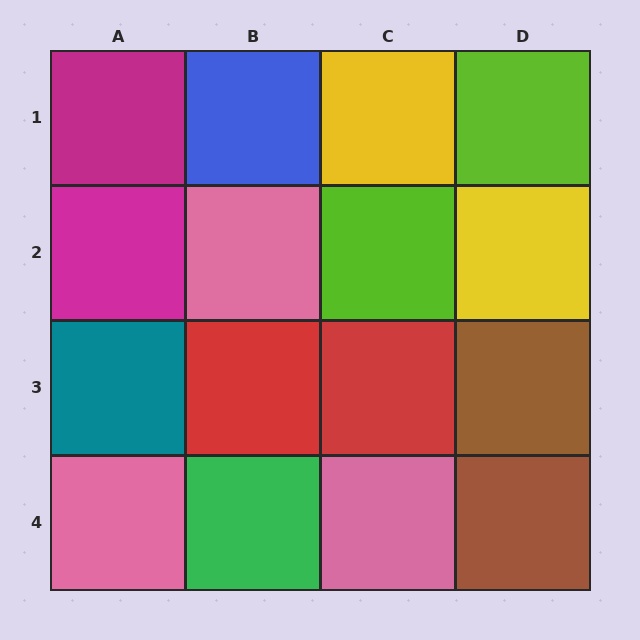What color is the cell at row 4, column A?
Pink.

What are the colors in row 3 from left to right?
Teal, red, red, brown.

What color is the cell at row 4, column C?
Pink.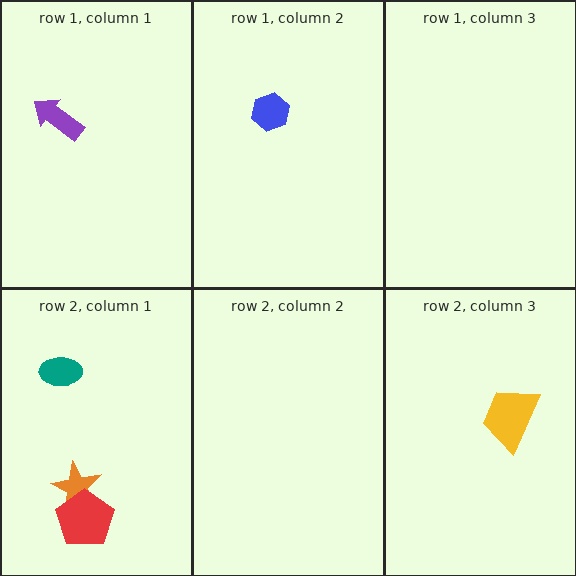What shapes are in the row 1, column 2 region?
The blue hexagon.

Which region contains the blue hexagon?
The row 1, column 2 region.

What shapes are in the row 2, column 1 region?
The orange star, the teal ellipse, the red pentagon.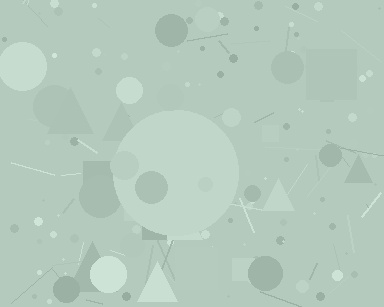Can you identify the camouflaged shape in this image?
The camouflaged shape is a circle.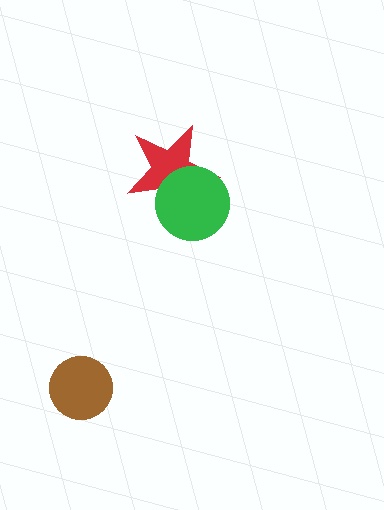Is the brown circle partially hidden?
No, no other shape covers it.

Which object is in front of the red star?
The green circle is in front of the red star.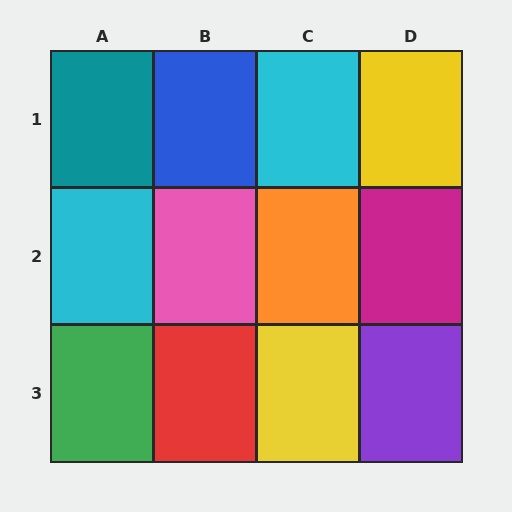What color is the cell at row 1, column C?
Cyan.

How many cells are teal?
1 cell is teal.